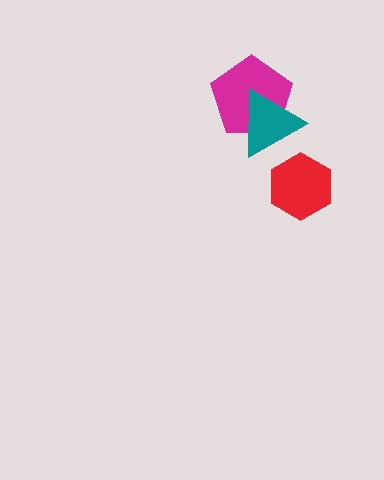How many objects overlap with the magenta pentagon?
1 object overlaps with the magenta pentagon.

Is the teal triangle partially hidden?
No, no other shape covers it.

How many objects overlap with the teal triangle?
1 object overlaps with the teal triangle.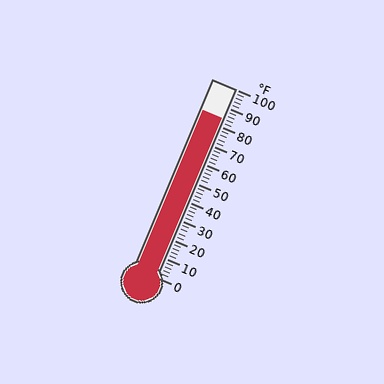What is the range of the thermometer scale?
The thermometer scale ranges from 0°F to 100°F.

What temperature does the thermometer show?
The thermometer shows approximately 84°F.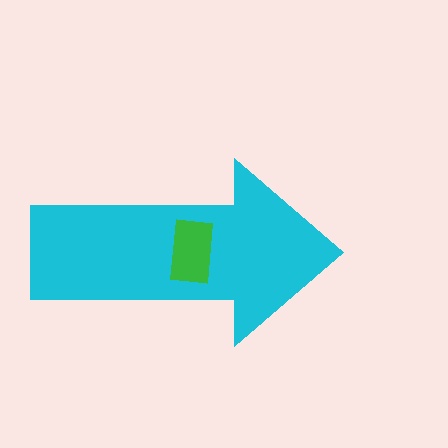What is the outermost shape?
The cyan arrow.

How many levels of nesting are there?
2.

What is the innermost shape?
The green rectangle.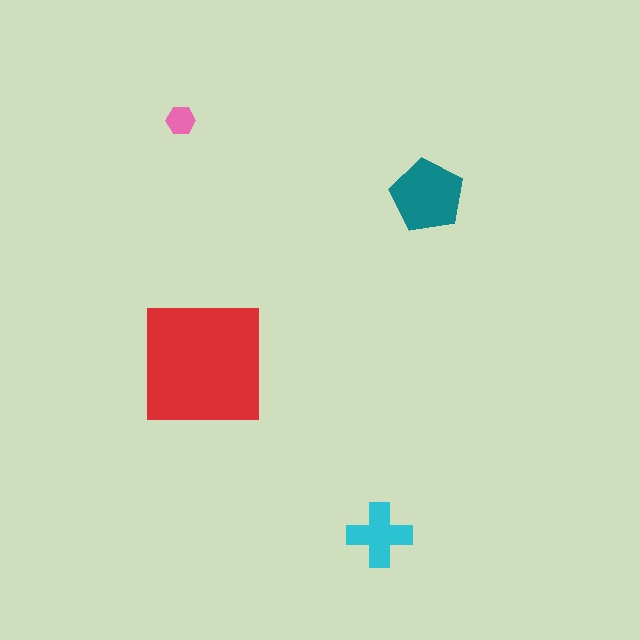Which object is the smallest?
The pink hexagon.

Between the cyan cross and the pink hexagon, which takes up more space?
The cyan cross.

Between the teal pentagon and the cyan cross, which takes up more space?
The teal pentagon.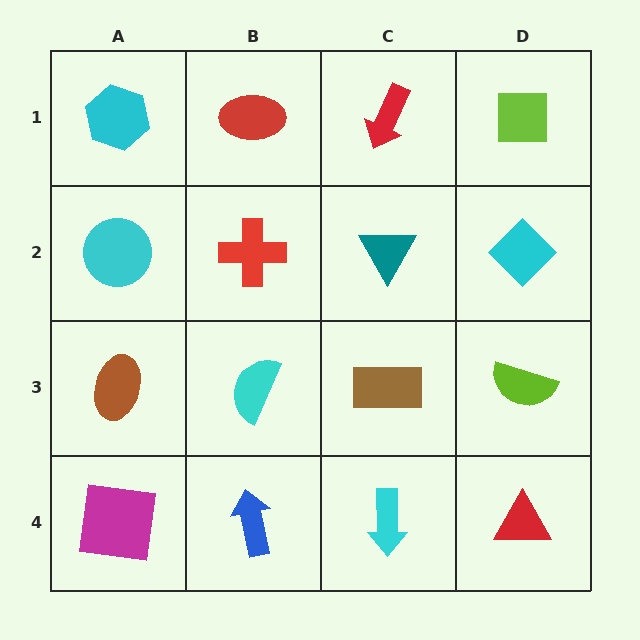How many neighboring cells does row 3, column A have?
3.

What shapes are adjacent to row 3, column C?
A teal triangle (row 2, column C), a cyan arrow (row 4, column C), a cyan semicircle (row 3, column B), a lime semicircle (row 3, column D).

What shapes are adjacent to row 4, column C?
A brown rectangle (row 3, column C), a blue arrow (row 4, column B), a red triangle (row 4, column D).